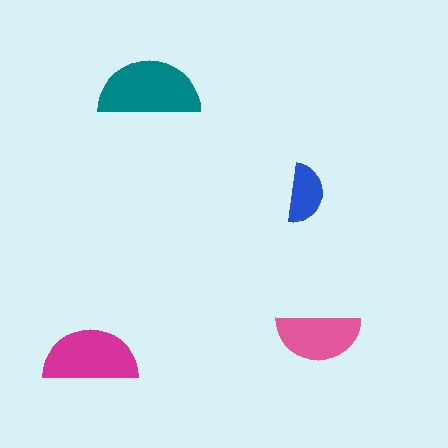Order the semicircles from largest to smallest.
the teal one, the magenta one, the pink one, the blue one.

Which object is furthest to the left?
The magenta semicircle is leftmost.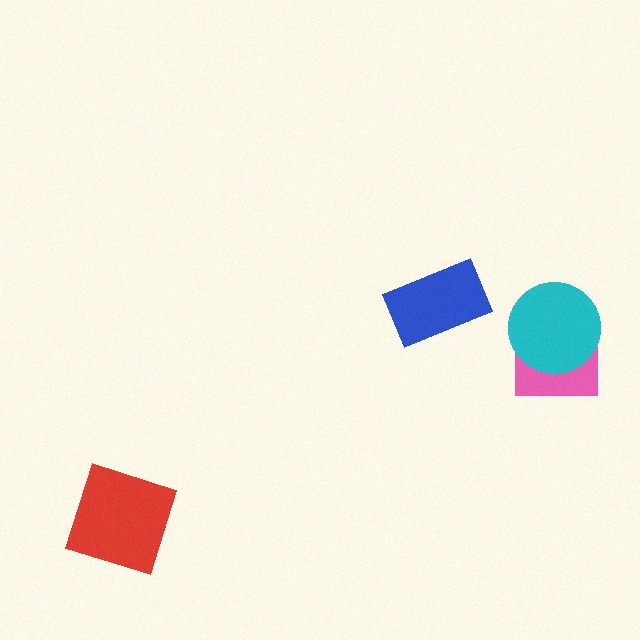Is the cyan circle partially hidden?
No, no other shape covers it.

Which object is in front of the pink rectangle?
The cyan circle is in front of the pink rectangle.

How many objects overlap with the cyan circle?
1 object overlaps with the cyan circle.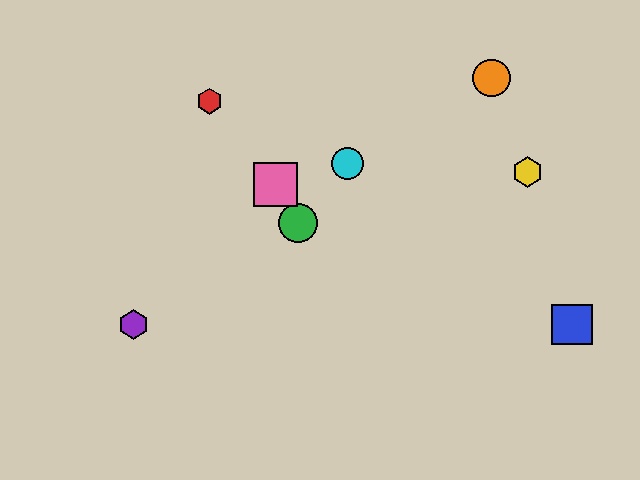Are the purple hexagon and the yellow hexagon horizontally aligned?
No, the purple hexagon is at y≈325 and the yellow hexagon is at y≈172.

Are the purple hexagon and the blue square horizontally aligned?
Yes, both are at y≈325.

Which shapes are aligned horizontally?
The blue square, the purple hexagon are aligned horizontally.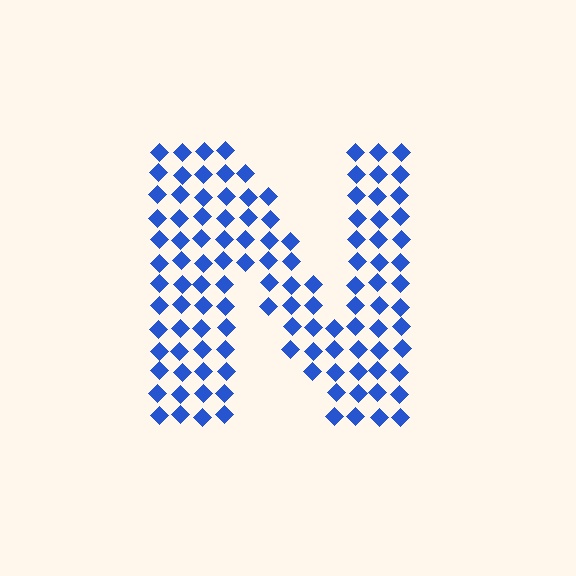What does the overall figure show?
The overall figure shows the letter N.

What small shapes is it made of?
It is made of small diamonds.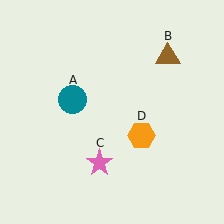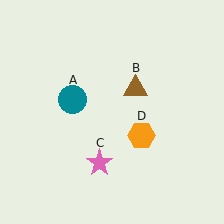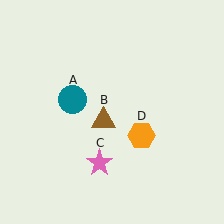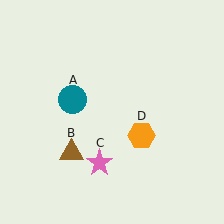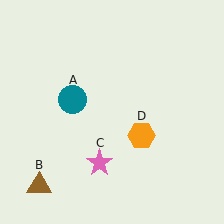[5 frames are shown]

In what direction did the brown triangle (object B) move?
The brown triangle (object B) moved down and to the left.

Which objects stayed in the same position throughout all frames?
Teal circle (object A) and pink star (object C) and orange hexagon (object D) remained stationary.